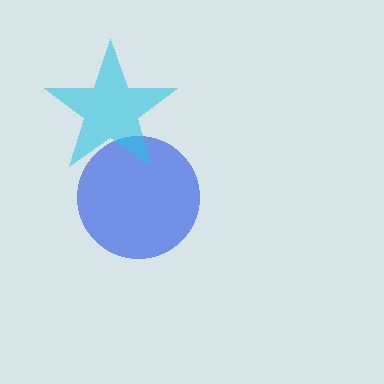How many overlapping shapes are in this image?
There are 2 overlapping shapes in the image.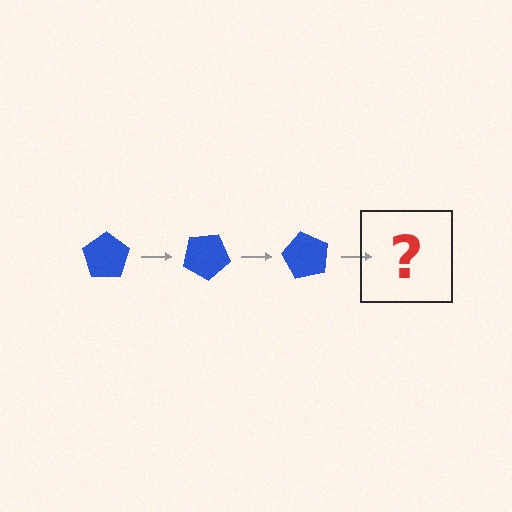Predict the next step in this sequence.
The next step is a blue pentagon rotated 90 degrees.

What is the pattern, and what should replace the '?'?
The pattern is that the pentagon rotates 30 degrees each step. The '?' should be a blue pentagon rotated 90 degrees.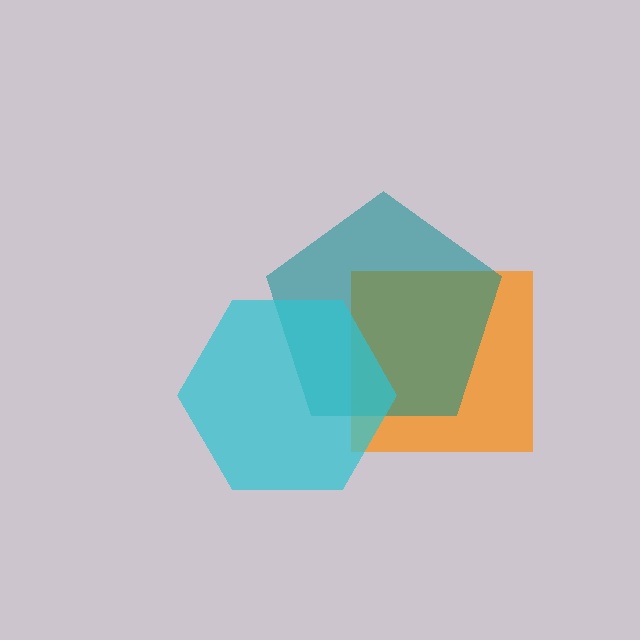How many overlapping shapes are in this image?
There are 3 overlapping shapes in the image.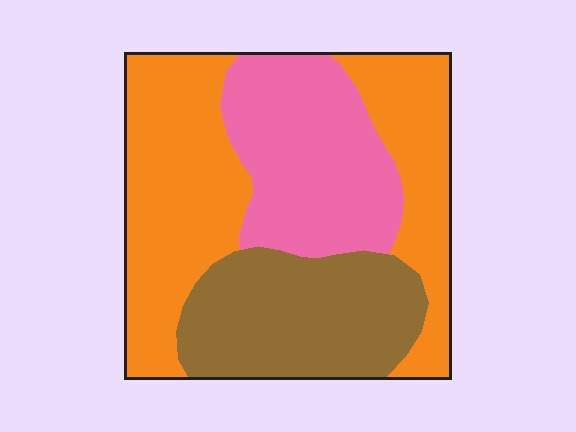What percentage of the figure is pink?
Pink covers about 25% of the figure.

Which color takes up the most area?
Orange, at roughly 45%.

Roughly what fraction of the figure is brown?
Brown takes up between a quarter and a half of the figure.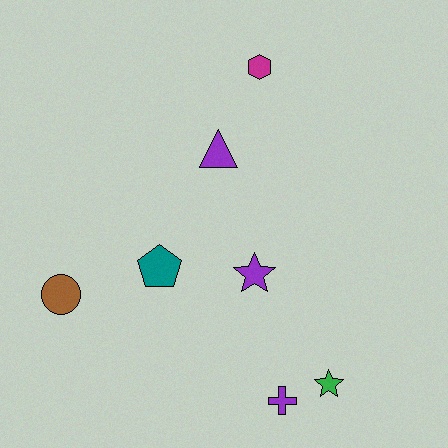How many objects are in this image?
There are 7 objects.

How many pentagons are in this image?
There is 1 pentagon.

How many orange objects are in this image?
There are no orange objects.